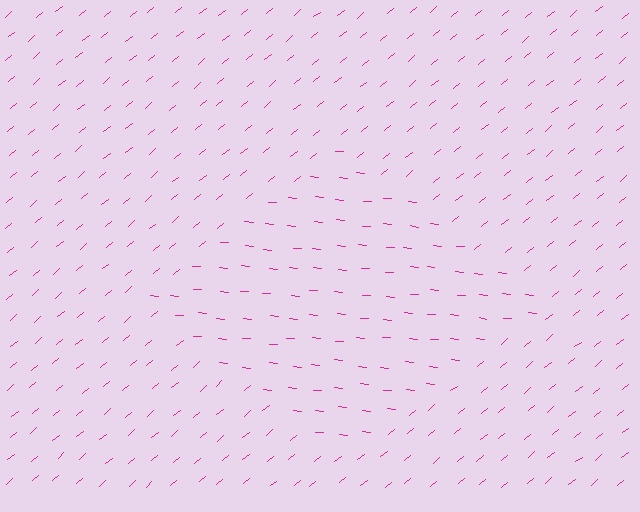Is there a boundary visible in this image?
Yes, there is a texture boundary formed by a change in line orientation.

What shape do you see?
I see a diamond.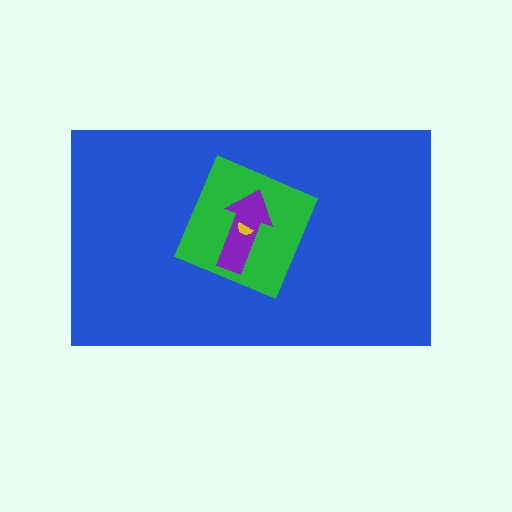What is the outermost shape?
The blue rectangle.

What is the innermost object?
The yellow semicircle.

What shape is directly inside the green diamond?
The purple arrow.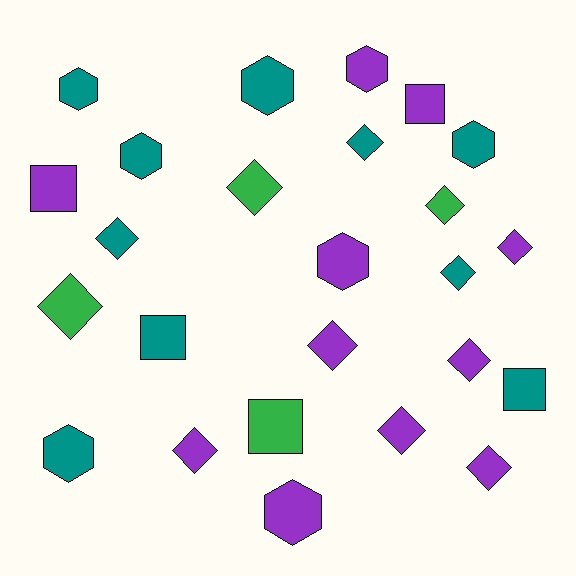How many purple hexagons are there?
There are 3 purple hexagons.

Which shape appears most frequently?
Diamond, with 12 objects.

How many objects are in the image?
There are 25 objects.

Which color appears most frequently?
Purple, with 11 objects.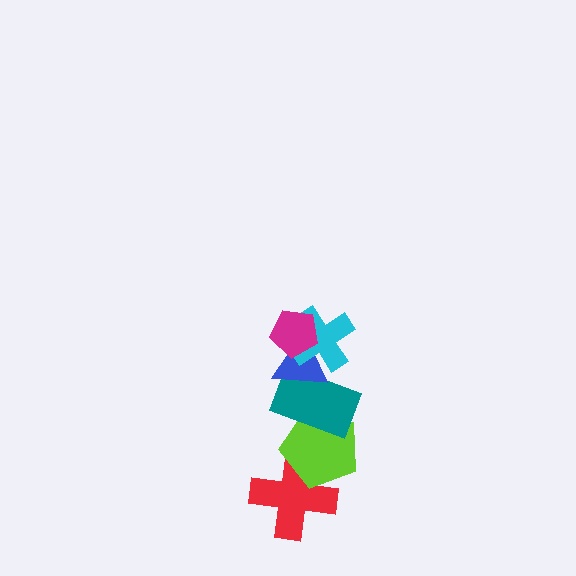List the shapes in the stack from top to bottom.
From top to bottom: the magenta pentagon, the cyan cross, the blue triangle, the teal rectangle, the lime pentagon, the red cross.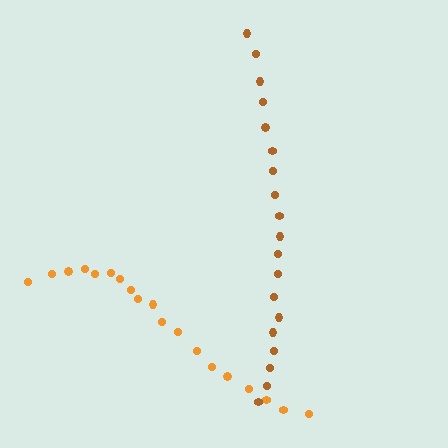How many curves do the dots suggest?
There are 2 distinct paths.